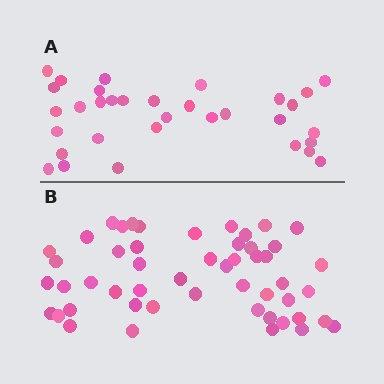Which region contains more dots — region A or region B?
Region B (the bottom region) has more dots.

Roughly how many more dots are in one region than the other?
Region B has approximately 20 more dots than region A.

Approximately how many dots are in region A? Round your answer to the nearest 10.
About 30 dots. (The exact count is 33, which rounds to 30.)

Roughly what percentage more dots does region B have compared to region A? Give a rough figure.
About 55% more.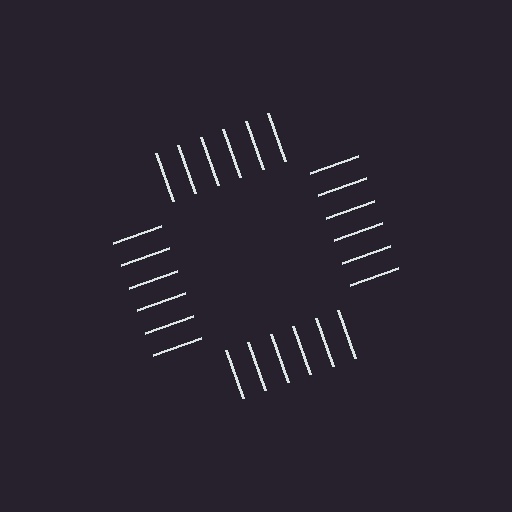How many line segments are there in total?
24 — 6 along each of the 4 edges.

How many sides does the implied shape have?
4 sides — the line-ends trace a square.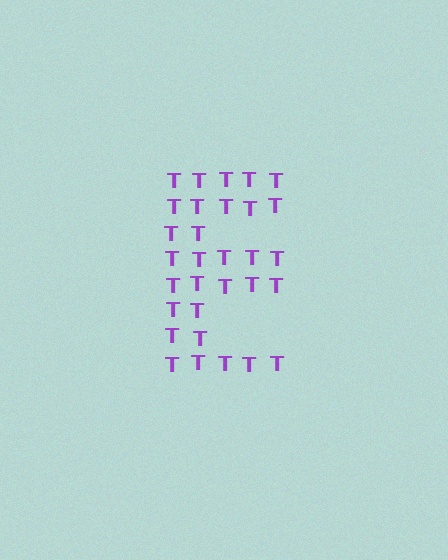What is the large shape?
The large shape is the letter E.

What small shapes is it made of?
It is made of small letter T's.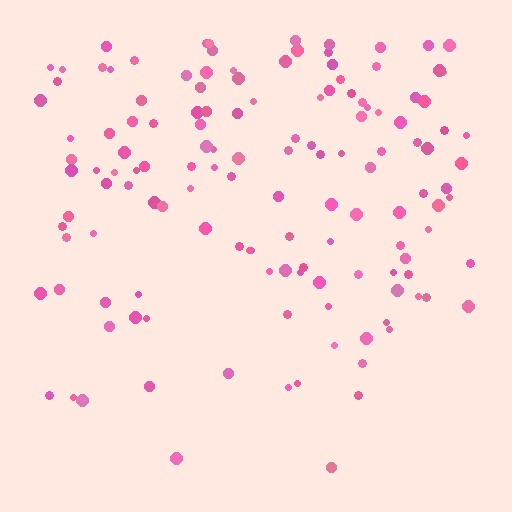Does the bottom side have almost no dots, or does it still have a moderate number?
Still a moderate number, just noticeably fewer than the top.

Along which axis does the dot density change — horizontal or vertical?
Vertical.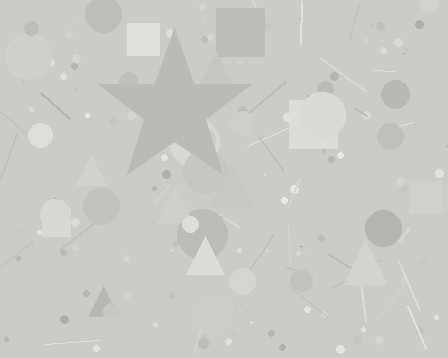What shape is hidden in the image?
A star is hidden in the image.